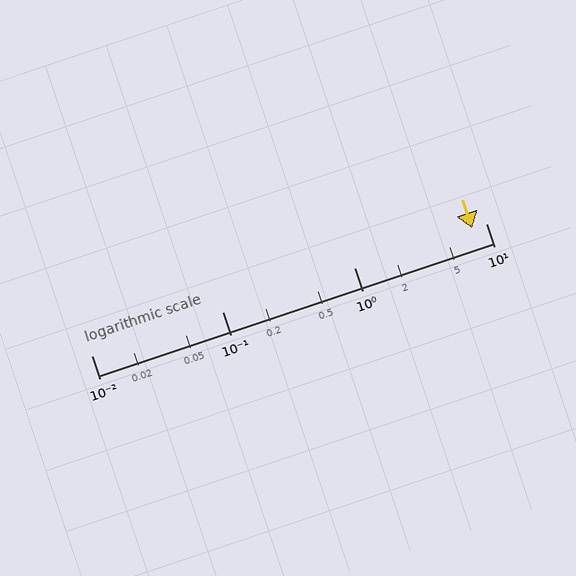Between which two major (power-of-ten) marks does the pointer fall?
The pointer is between 1 and 10.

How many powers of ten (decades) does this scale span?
The scale spans 3 decades, from 0.01 to 10.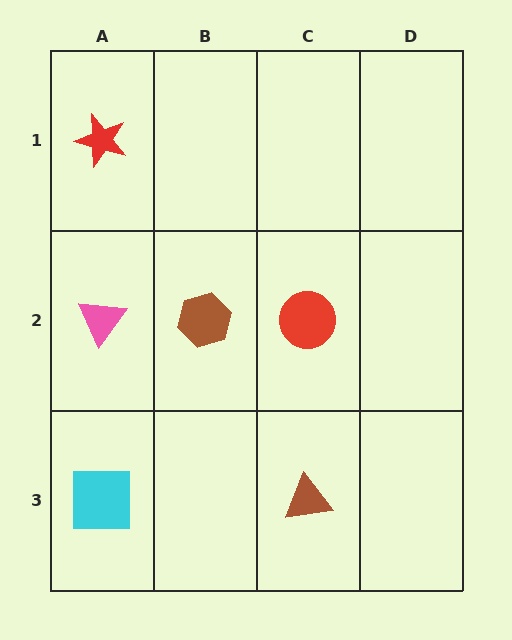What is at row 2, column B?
A brown hexagon.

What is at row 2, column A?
A pink triangle.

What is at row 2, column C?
A red circle.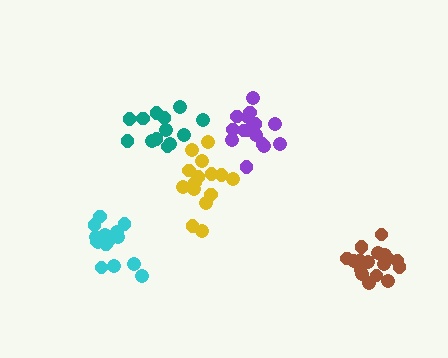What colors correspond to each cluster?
The clusters are colored: cyan, purple, teal, yellow, brown.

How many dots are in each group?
Group 1: 15 dots, Group 2: 15 dots, Group 3: 13 dots, Group 4: 15 dots, Group 5: 17 dots (75 total).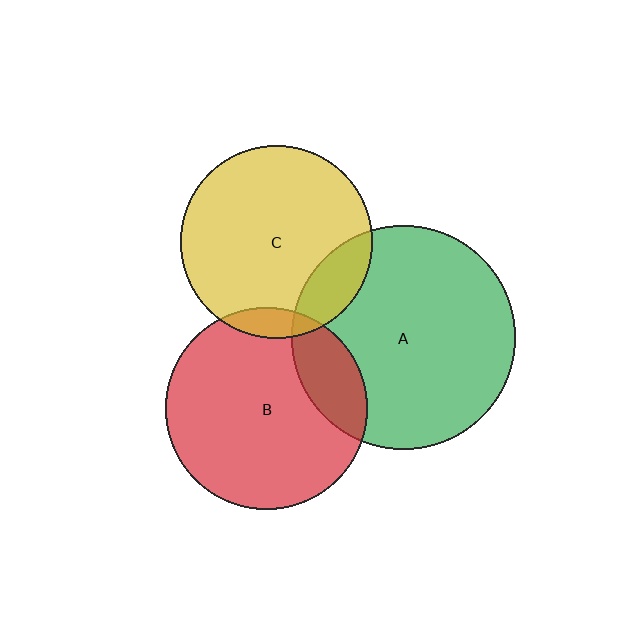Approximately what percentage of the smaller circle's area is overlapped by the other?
Approximately 15%.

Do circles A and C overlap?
Yes.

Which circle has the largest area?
Circle A (green).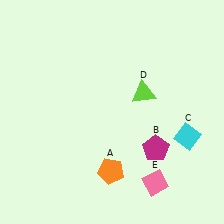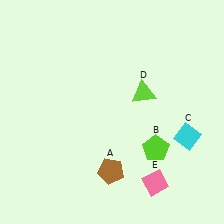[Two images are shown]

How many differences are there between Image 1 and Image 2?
There are 2 differences between the two images.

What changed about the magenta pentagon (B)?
In Image 1, B is magenta. In Image 2, it changed to lime.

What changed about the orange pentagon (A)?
In Image 1, A is orange. In Image 2, it changed to brown.